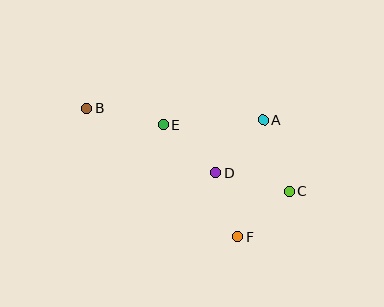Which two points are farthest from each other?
Points B and C are farthest from each other.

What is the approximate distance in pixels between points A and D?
The distance between A and D is approximately 71 pixels.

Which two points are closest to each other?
Points D and F are closest to each other.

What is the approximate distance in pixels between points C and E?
The distance between C and E is approximately 142 pixels.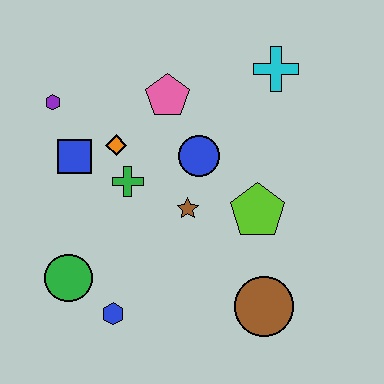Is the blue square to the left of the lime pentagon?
Yes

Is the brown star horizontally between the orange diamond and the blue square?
No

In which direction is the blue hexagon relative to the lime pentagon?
The blue hexagon is to the left of the lime pentagon.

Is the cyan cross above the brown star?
Yes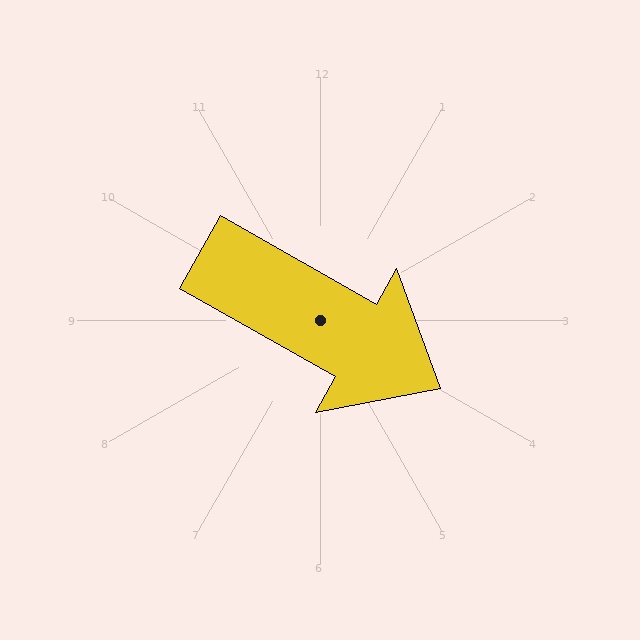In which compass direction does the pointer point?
Southeast.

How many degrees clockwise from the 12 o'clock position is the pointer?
Approximately 119 degrees.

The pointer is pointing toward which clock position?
Roughly 4 o'clock.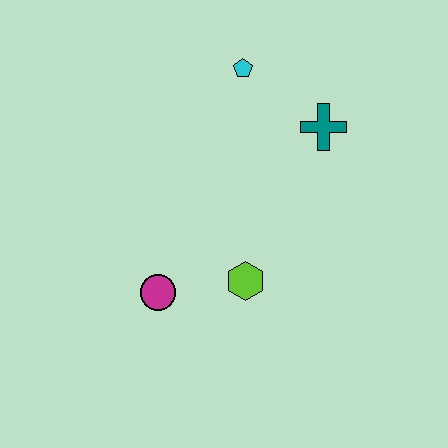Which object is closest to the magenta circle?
The lime hexagon is closest to the magenta circle.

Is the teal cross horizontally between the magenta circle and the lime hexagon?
No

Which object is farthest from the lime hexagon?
The cyan pentagon is farthest from the lime hexagon.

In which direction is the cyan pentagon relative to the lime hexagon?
The cyan pentagon is above the lime hexagon.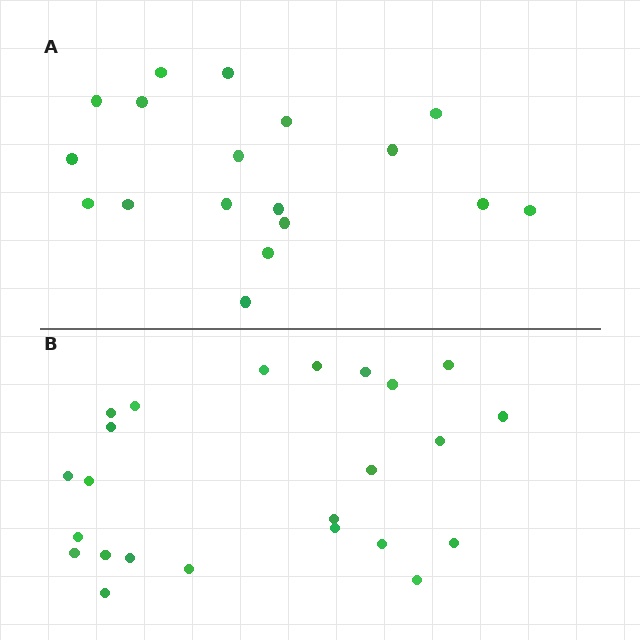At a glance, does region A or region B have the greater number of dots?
Region B (the bottom region) has more dots.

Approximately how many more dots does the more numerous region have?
Region B has about 6 more dots than region A.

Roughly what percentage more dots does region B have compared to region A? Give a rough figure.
About 35% more.